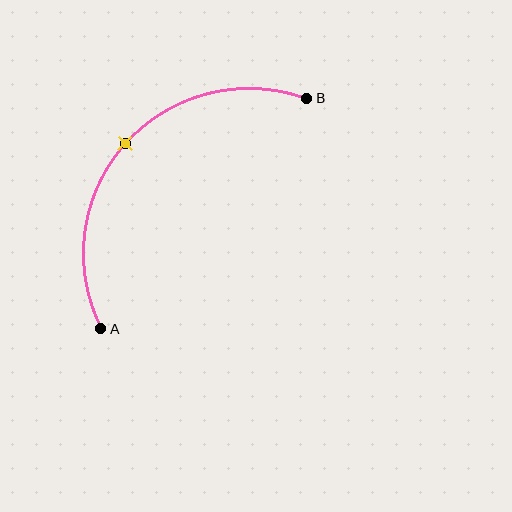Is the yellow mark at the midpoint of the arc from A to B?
Yes. The yellow mark lies on the arc at equal arc-length from both A and B — it is the arc midpoint.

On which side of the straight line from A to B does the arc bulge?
The arc bulges above and to the left of the straight line connecting A and B.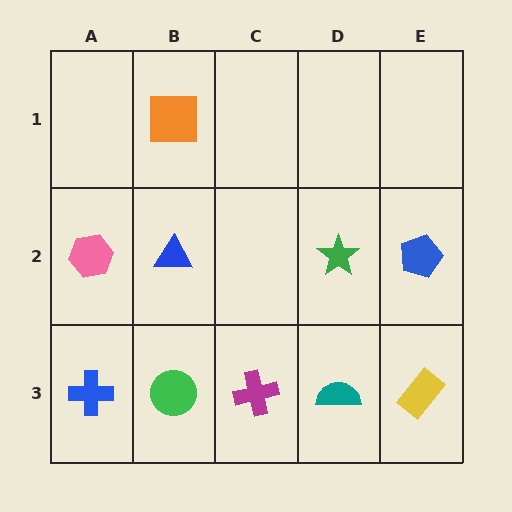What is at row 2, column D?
A green star.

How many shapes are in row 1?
1 shape.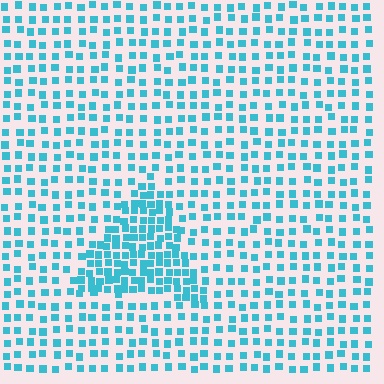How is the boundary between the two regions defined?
The boundary is defined by a change in element density (approximately 2.1x ratio). All elements are the same color, size, and shape.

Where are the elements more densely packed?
The elements are more densely packed inside the triangle boundary.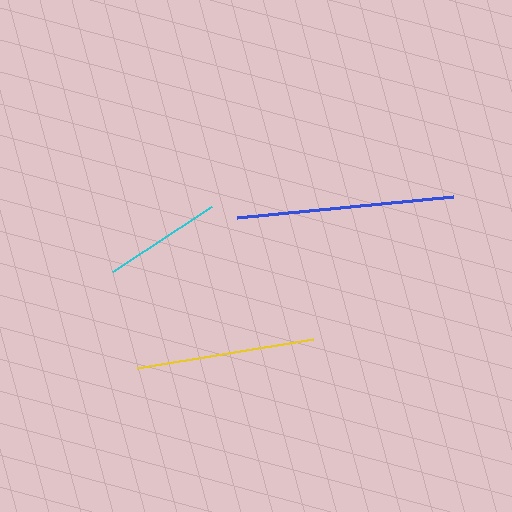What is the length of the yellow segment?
The yellow segment is approximately 178 pixels long.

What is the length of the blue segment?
The blue segment is approximately 218 pixels long.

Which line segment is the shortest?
The cyan line is the shortest at approximately 118 pixels.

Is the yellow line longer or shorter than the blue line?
The blue line is longer than the yellow line.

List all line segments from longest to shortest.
From longest to shortest: blue, yellow, cyan.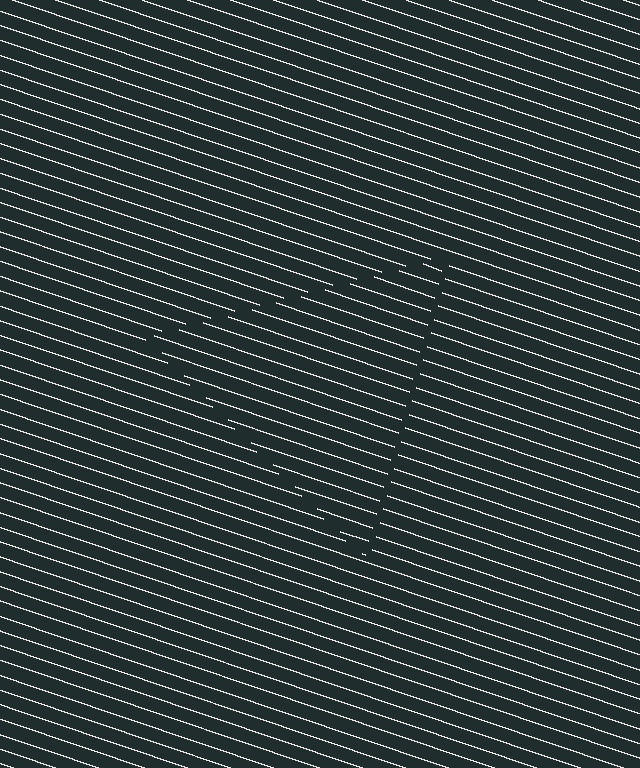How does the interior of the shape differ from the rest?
The interior of the shape contains the same grating, shifted by half a period — the contour is defined by the phase discontinuity where line-ends from the inner and outer gratings abut.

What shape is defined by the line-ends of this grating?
An illusory triangle. The interior of the shape contains the same grating, shifted by half a period — the contour is defined by the phase discontinuity where line-ends from the inner and outer gratings abut.